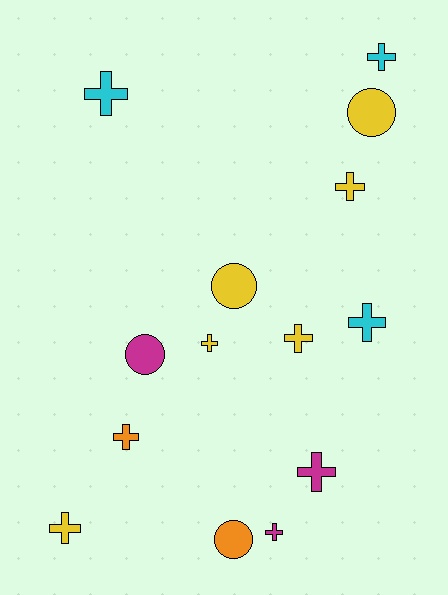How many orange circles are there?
There is 1 orange circle.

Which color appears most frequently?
Yellow, with 6 objects.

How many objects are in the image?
There are 14 objects.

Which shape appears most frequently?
Cross, with 10 objects.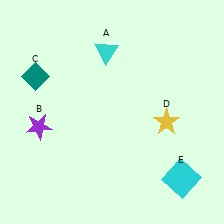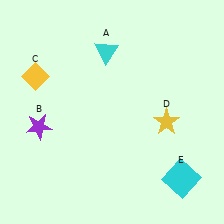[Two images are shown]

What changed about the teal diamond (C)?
In Image 1, C is teal. In Image 2, it changed to yellow.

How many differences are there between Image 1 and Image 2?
There is 1 difference between the two images.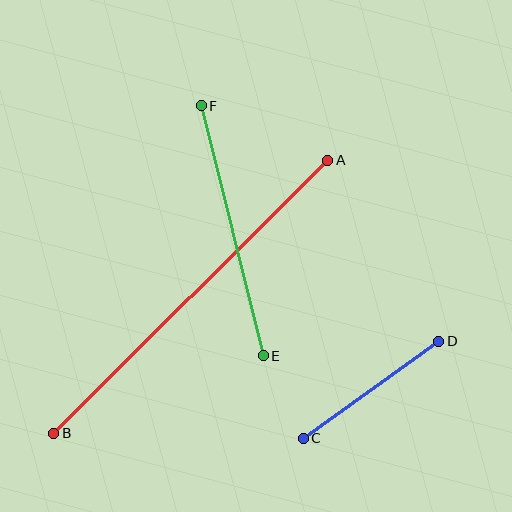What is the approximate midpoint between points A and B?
The midpoint is at approximately (191, 297) pixels.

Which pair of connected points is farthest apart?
Points A and B are farthest apart.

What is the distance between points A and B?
The distance is approximately 386 pixels.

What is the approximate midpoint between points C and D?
The midpoint is at approximately (371, 390) pixels.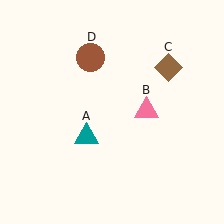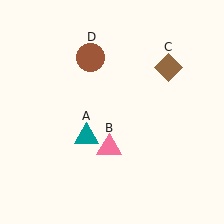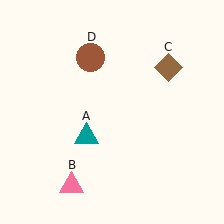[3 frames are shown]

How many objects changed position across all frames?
1 object changed position: pink triangle (object B).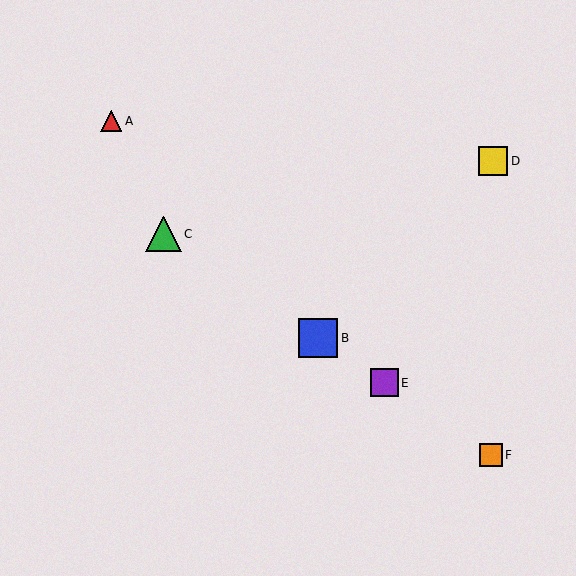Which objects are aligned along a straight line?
Objects B, C, E, F are aligned along a straight line.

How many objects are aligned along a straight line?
4 objects (B, C, E, F) are aligned along a straight line.